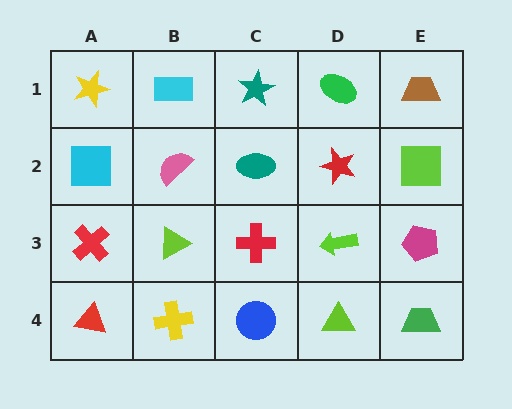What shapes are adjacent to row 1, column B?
A pink semicircle (row 2, column B), a yellow star (row 1, column A), a teal star (row 1, column C).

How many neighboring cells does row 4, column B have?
3.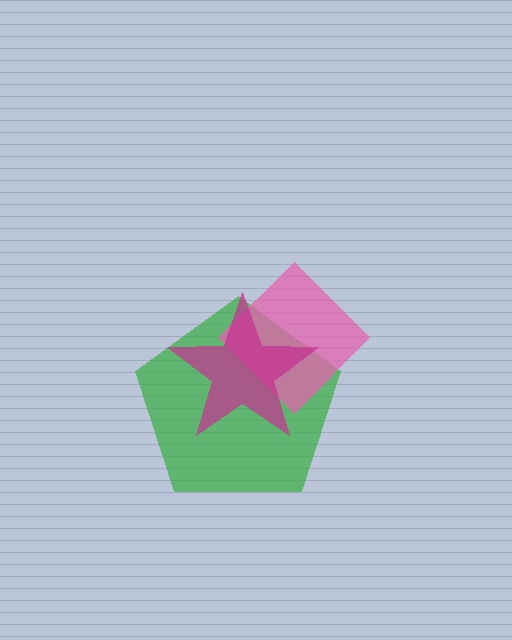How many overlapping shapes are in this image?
There are 3 overlapping shapes in the image.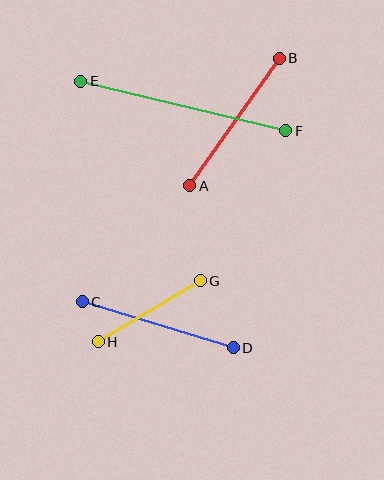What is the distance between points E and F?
The distance is approximately 211 pixels.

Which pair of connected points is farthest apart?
Points E and F are farthest apart.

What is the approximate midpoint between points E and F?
The midpoint is at approximately (183, 106) pixels.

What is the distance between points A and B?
The distance is approximately 156 pixels.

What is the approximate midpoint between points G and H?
The midpoint is at approximately (149, 311) pixels.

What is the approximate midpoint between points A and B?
The midpoint is at approximately (234, 122) pixels.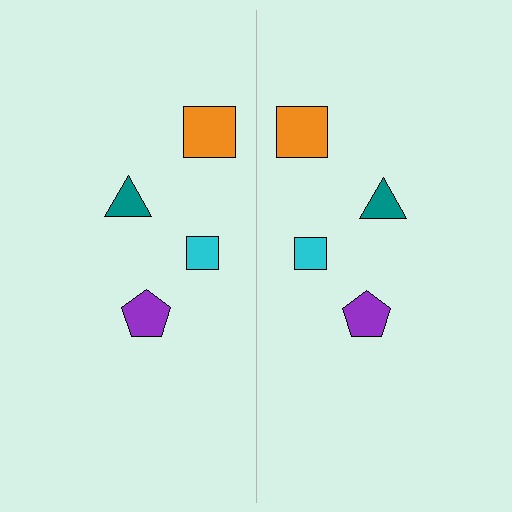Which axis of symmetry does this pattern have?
The pattern has a vertical axis of symmetry running through the center of the image.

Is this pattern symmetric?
Yes, this pattern has bilateral (reflection) symmetry.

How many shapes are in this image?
There are 8 shapes in this image.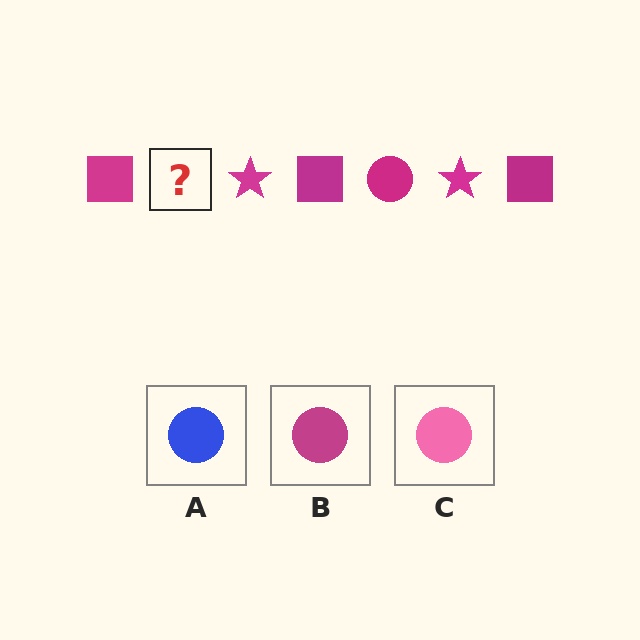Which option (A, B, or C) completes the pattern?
B.